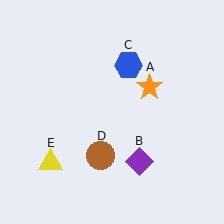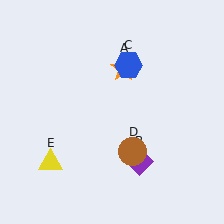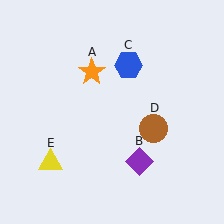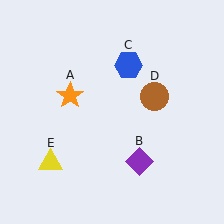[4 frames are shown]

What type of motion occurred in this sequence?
The orange star (object A), brown circle (object D) rotated counterclockwise around the center of the scene.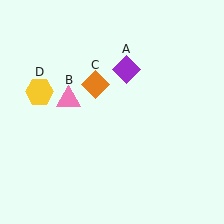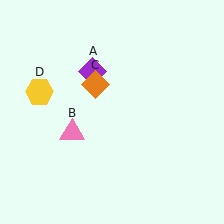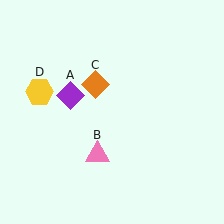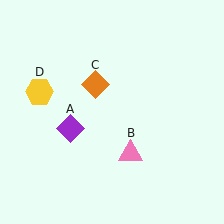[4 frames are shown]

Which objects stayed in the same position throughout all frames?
Orange diamond (object C) and yellow hexagon (object D) remained stationary.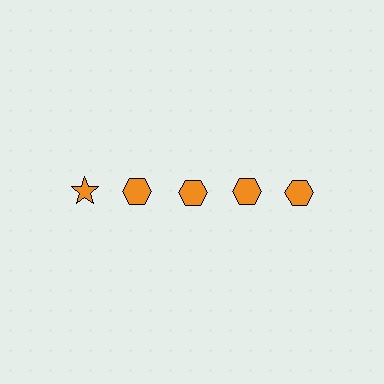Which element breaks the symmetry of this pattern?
The orange star in the top row, leftmost column breaks the symmetry. All other shapes are orange hexagons.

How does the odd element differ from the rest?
It has a different shape: star instead of hexagon.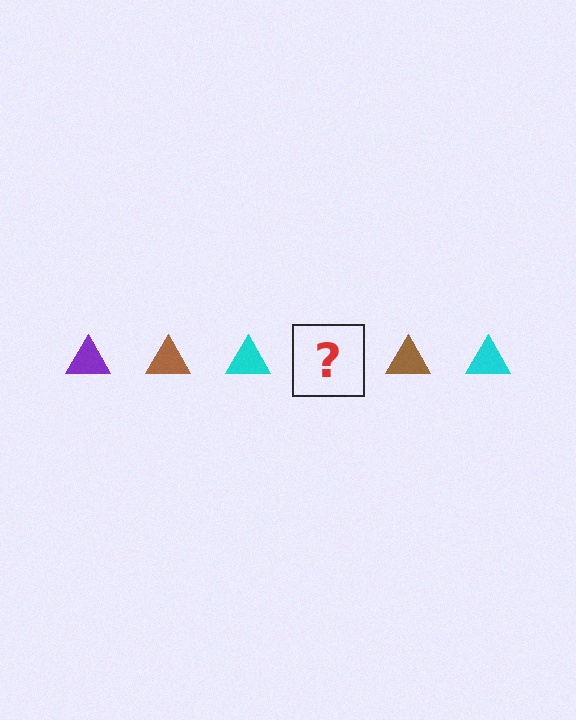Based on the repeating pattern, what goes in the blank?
The blank should be a purple triangle.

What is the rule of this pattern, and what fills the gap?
The rule is that the pattern cycles through purple, brown, cyan triangles. The gap should be filled with a purple triangle.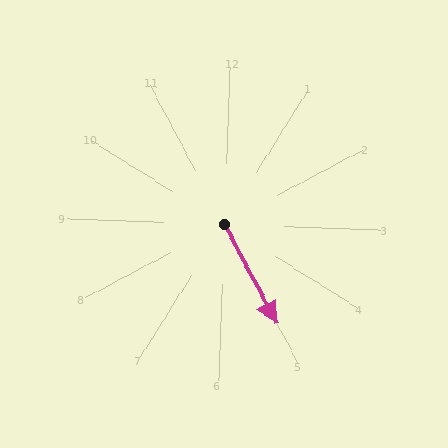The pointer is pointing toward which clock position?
Roughly 5 o'clock.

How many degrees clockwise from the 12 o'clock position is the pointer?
Approximately 150 degrees.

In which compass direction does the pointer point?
Southeast.